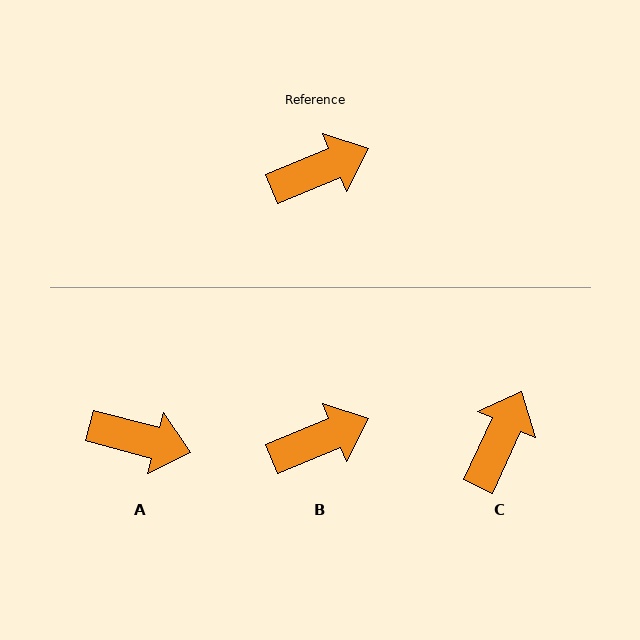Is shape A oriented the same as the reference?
No, it is off by about 38 degrees.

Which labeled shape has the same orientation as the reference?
B.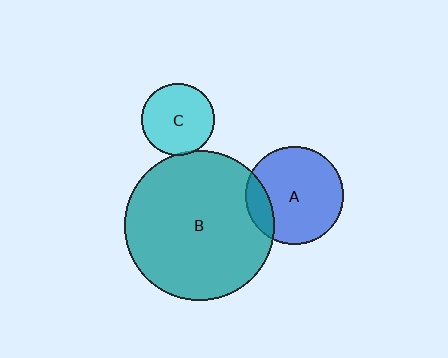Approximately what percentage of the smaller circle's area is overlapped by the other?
Approximately 15%.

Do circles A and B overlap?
Yes.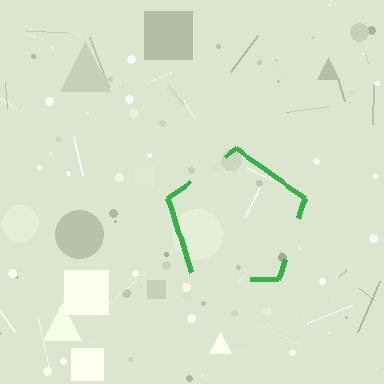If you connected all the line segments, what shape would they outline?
They would outline a pentagon.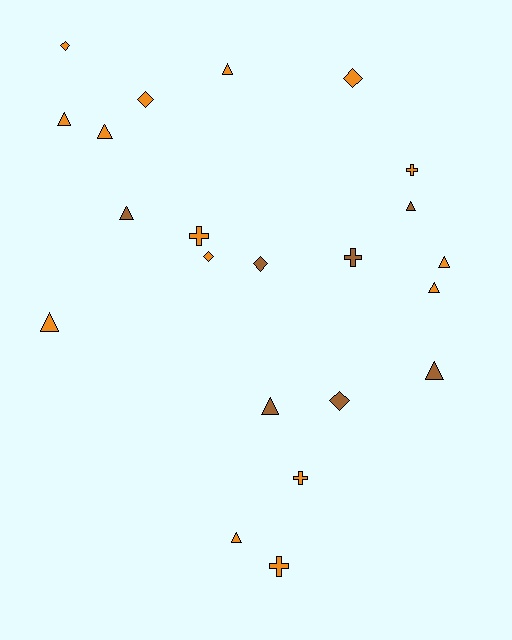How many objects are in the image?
There are 22 objects.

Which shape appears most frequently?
Triangle, with 11 objects.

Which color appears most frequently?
Orange, with 15 objects.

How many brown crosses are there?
There is 1 brown cross.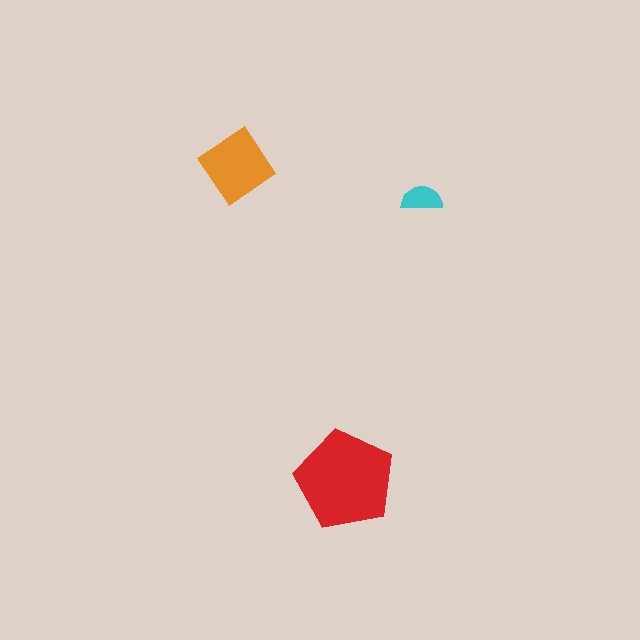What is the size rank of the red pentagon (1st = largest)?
1st.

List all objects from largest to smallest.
The red pentagon, the orange diamond, the cyan semicircle.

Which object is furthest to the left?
The orange diamond is leftmost.